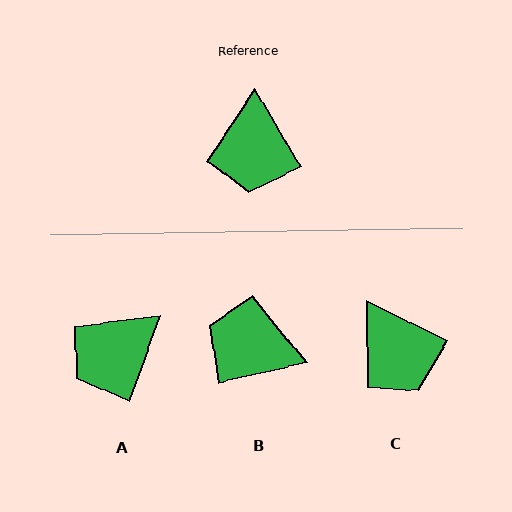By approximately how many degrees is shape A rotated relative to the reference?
Approximately 50 degrees clockwise.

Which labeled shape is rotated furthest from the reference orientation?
B, about 108 degrees away.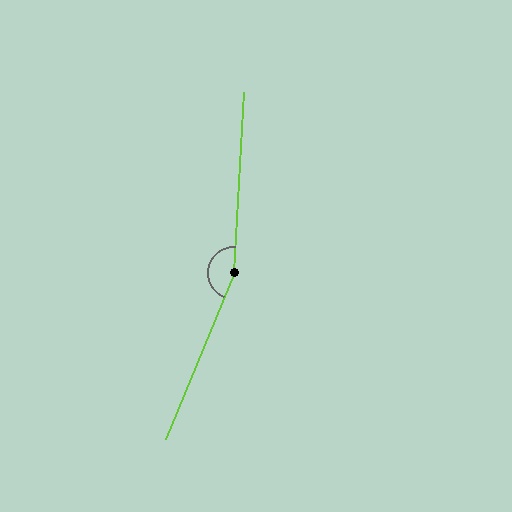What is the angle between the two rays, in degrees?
Approximately 160 degrees.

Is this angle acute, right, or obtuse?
It is obtuse.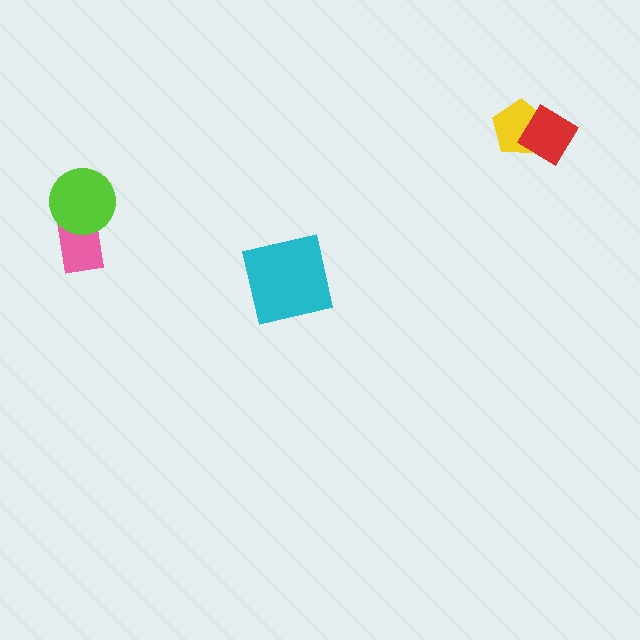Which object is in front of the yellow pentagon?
The red diamond is in front of the yellow pentagon.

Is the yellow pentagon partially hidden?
Yes, it is partially covered by another shape.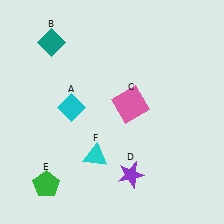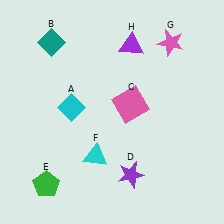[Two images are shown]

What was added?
A pink star (G), a purple triangle (H) were added in Image 2.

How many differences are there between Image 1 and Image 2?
There are 2 differences between the two images.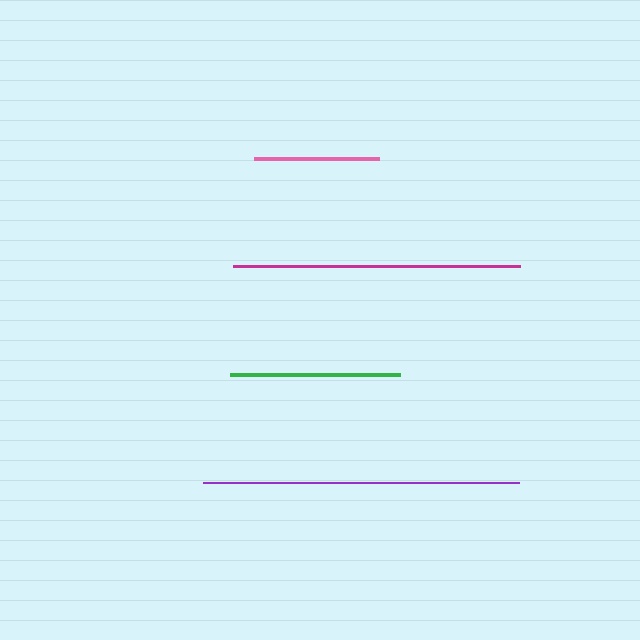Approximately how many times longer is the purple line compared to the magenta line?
The purple line is approximately 1.1 times the length of the magenta line.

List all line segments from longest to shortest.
From longest to shortest: purple, magenta, green, pink.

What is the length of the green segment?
The green segment is approximately 170 pixels long.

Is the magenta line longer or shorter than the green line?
The magenta line is longer than the green line.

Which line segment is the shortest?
The pink line is the shortest at approximately 126 pixels.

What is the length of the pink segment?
The pink segment is approximately 126 pixels long.